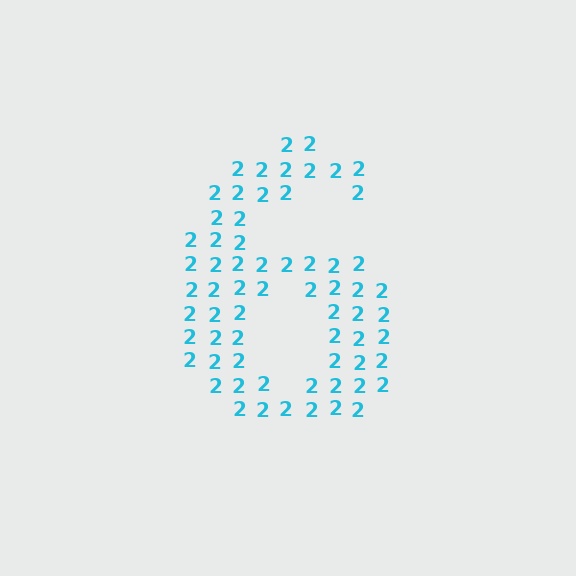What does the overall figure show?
The overall figure shows the digit 6.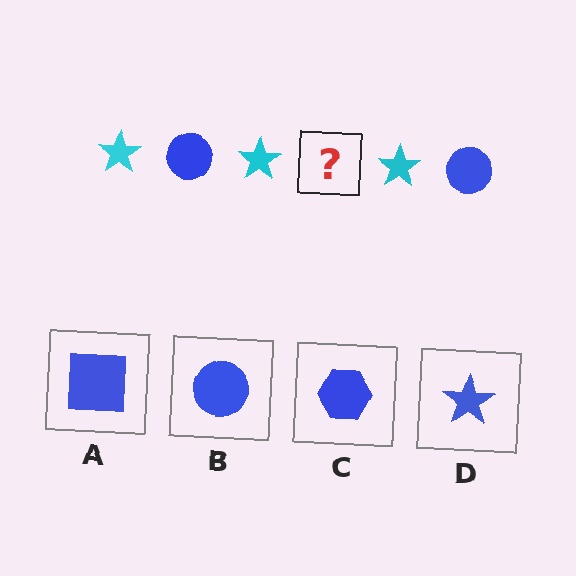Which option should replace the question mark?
Option B.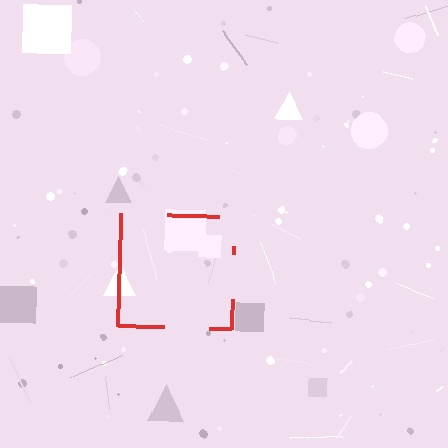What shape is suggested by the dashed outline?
The dashed outline suggests a square.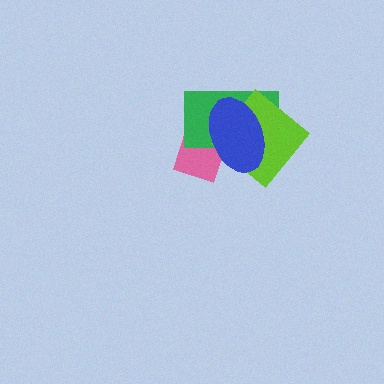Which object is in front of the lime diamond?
The blue ellipse is in front of the lime diamond.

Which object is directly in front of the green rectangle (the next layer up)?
The lime diamond is directly in front of the green rectangle.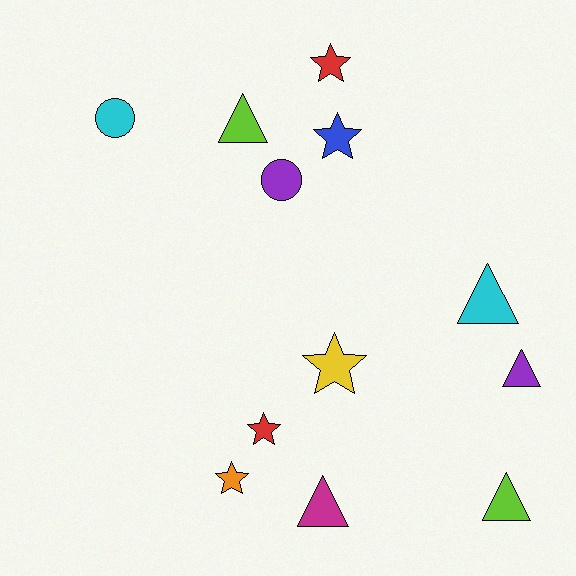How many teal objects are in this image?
There are no teal objects.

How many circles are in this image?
There are 2 circles.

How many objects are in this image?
There are 12 objects.